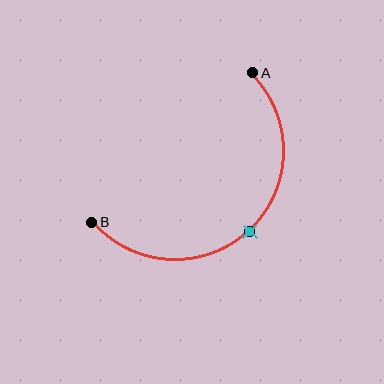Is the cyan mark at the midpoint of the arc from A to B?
Yes. The cyan mark lies on the arc at equal arc-length from both A and B — it is the arc midpoint.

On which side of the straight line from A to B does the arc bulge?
The arc bulges below and to the right of the straight line connecting A and B.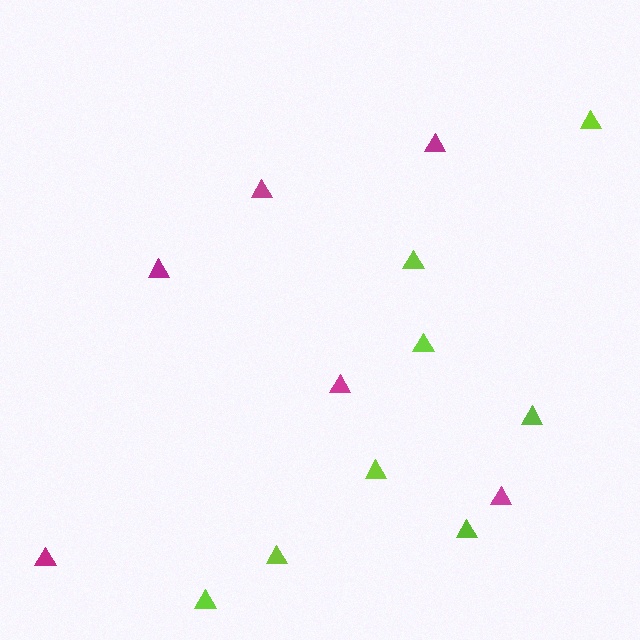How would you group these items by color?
There are 2 groups: one group of lime triangles (8) and one group of magenta triangles (6).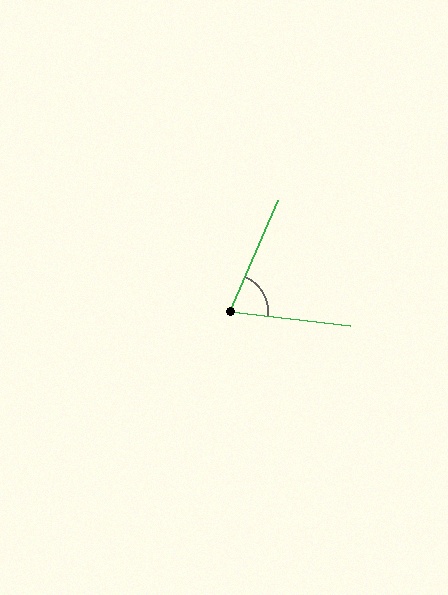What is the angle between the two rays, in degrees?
Approximately 74 degrees.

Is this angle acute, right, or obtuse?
It is acute.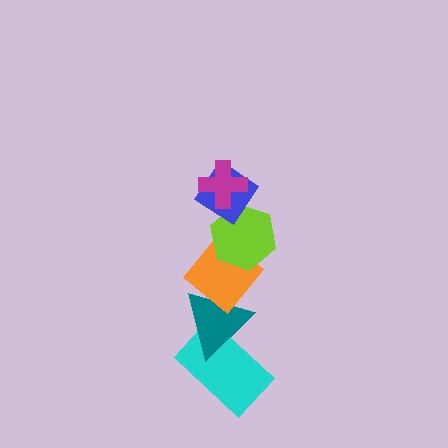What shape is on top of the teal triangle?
The orange diamond is on top of the teal triangle.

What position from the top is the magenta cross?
The magenta cross is 1st from the top.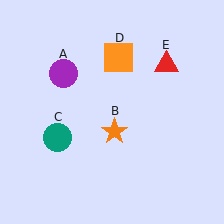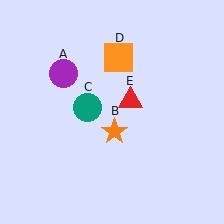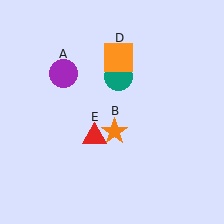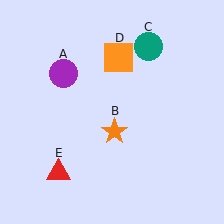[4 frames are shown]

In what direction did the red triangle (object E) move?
The red triangle (object E) moved down and to the left.